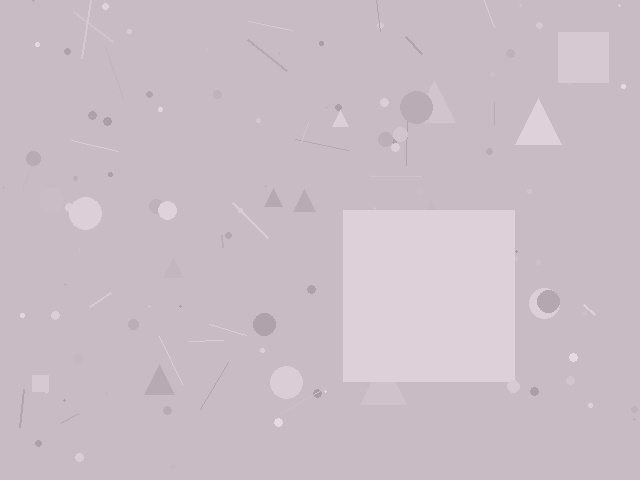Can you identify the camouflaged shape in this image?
The camouflaged shape is a square.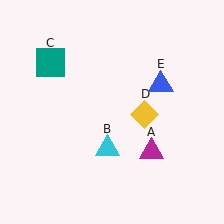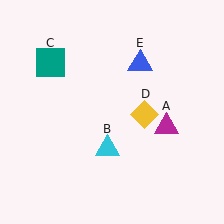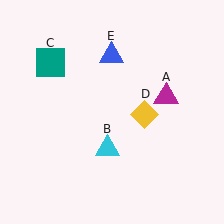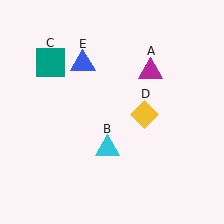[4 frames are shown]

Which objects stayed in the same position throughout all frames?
Cyan triangle (object B) and teal square (object C) and yellow diamond (object D) remained stationary.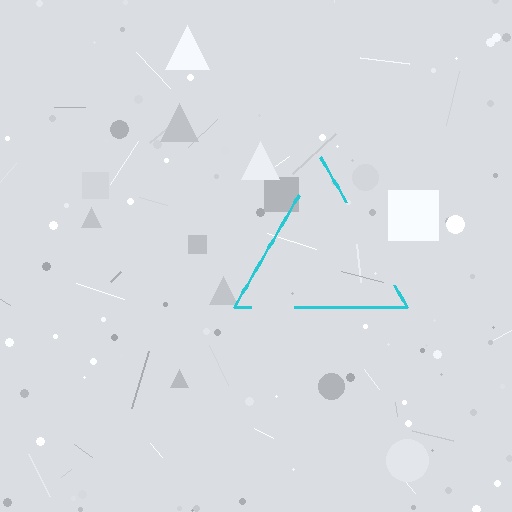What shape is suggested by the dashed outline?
The dashed outline suggests a triangle.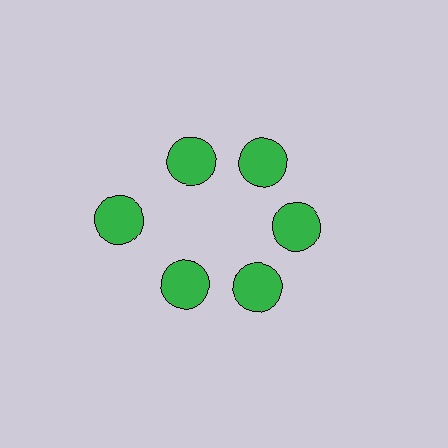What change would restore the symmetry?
The symmetry would be restored by moving it inward, back onto the ring so that all 6 circles sit at equal angles and equal distance from the center.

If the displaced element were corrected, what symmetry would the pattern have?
It would have 6-fold rotational symmetry — the pattern would map onto itself every 60 degrees.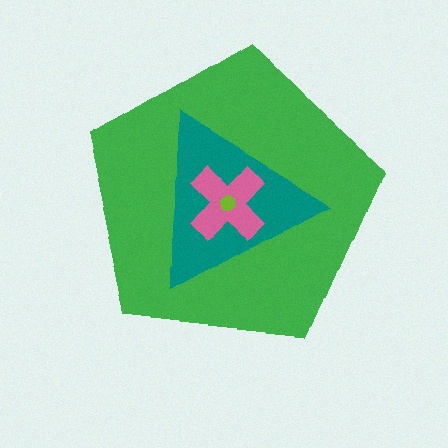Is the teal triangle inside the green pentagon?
Yes.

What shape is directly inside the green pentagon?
The teal triangle.